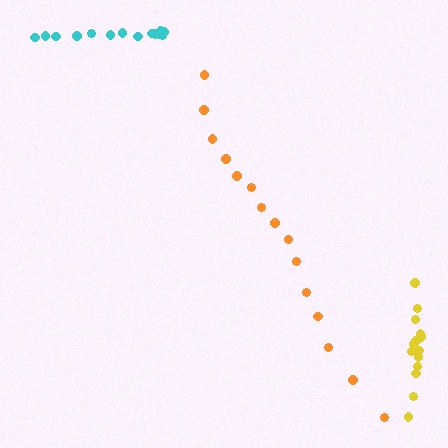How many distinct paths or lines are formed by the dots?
There are 3 distinct paths.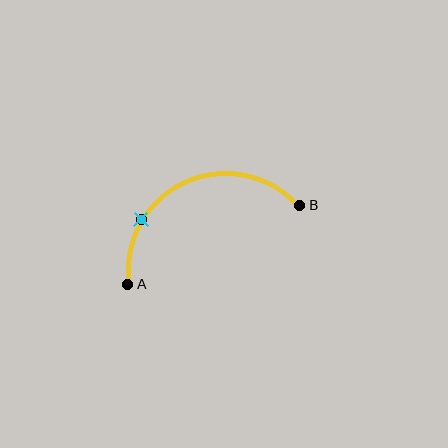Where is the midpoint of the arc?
The arc midpoint is the point on the curve farthest from the straight line joining A and B. It sits above that line.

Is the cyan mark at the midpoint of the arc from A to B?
No. The cyan mark lies on the arc but is closer to endpoint A. The arc midpoint would be at the point on the curve equidistant along the arc from both A and B.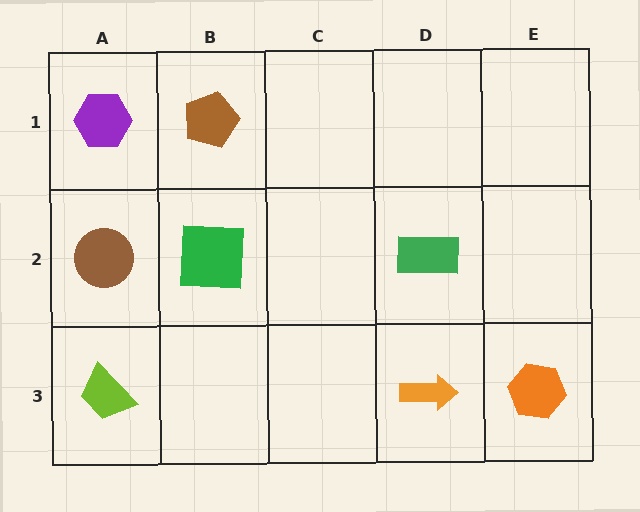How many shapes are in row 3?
3 shapes.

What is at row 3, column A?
A lime trapezoid.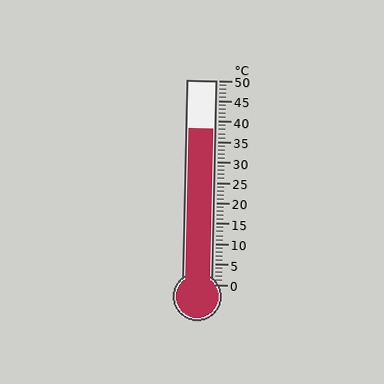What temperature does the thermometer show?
The thermometer shows approximately 38°C.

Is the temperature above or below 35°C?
The temperature is above 35°C.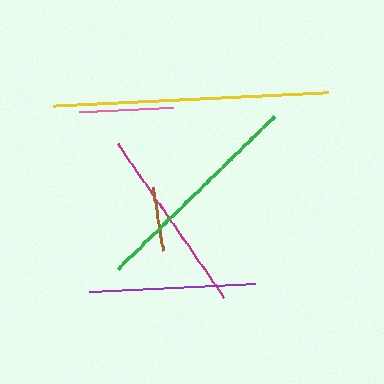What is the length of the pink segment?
The pink segment is approximately 94 pixels long.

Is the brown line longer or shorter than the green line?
The green line is longer than the brown line.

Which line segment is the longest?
The yellow line is the longest at approximately 275 pixels.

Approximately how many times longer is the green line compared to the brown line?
The green line is approximately 3.4 times the length of the brown line.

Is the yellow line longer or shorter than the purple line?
The yellow line is longer than the purple line.